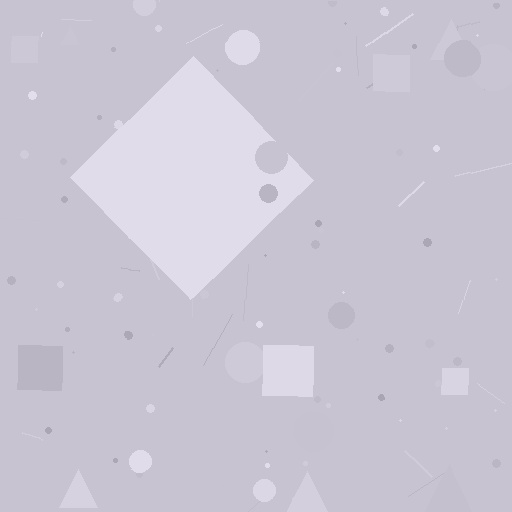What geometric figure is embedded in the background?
A diamond is embedded in the background.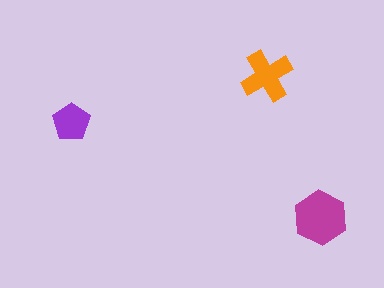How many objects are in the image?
There are 3 objects in the image.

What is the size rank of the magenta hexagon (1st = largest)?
1st.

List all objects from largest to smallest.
The magenta hexagon, the orange cross, the purple pentagon.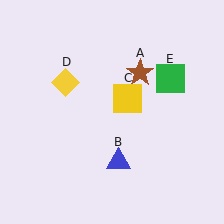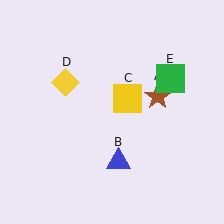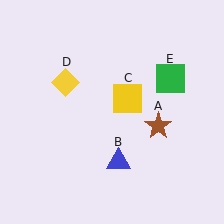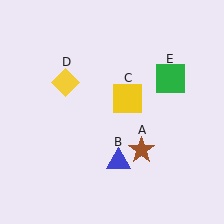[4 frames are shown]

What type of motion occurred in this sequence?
The brown star (object A) rotated clockwise around the center of the scene.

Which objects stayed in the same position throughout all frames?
Blue triangle (object B) and yellow square (object C) and yellow diamond (object D) and green square (object E) remained stationary.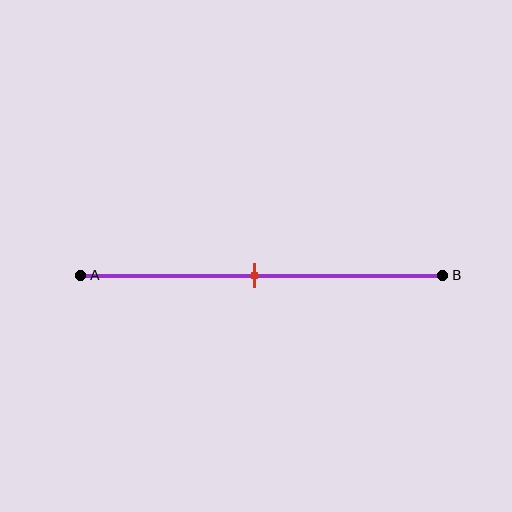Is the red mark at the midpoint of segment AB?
Yes, the mark is approximately at the midpoint.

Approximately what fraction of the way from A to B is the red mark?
The red mark is approximately 50% of the way from A to B.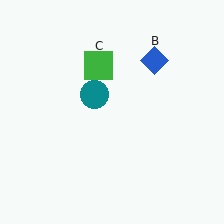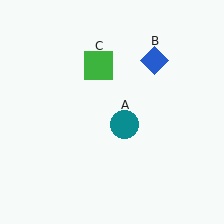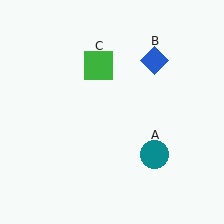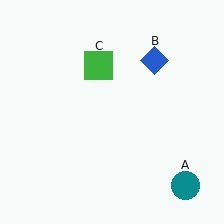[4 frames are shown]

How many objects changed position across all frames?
1 object changed position: teal circle (object A).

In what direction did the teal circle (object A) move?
The teal circle (object A) moved down and to the right.